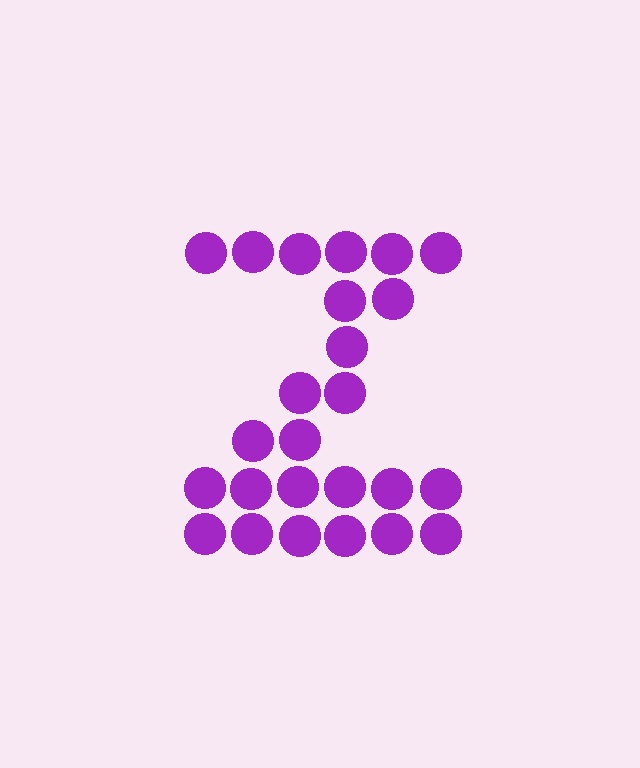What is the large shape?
The large shape is the letter Z.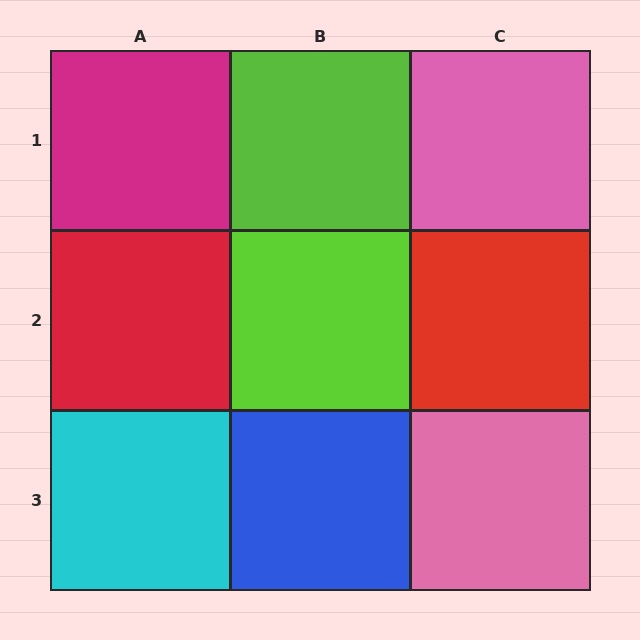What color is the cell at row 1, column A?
Magenta.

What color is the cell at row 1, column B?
Lime.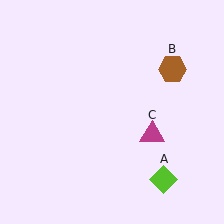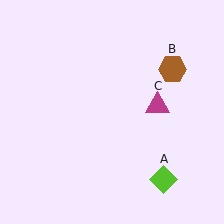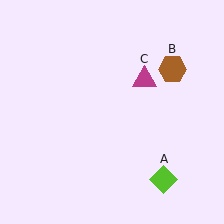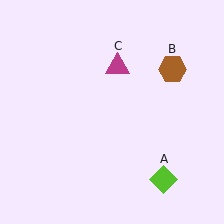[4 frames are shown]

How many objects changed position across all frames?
1 object changed position: magenta triangle (object C).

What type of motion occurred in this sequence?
The magenta triangle (object C) rotated counterclockwise around the center of the scene.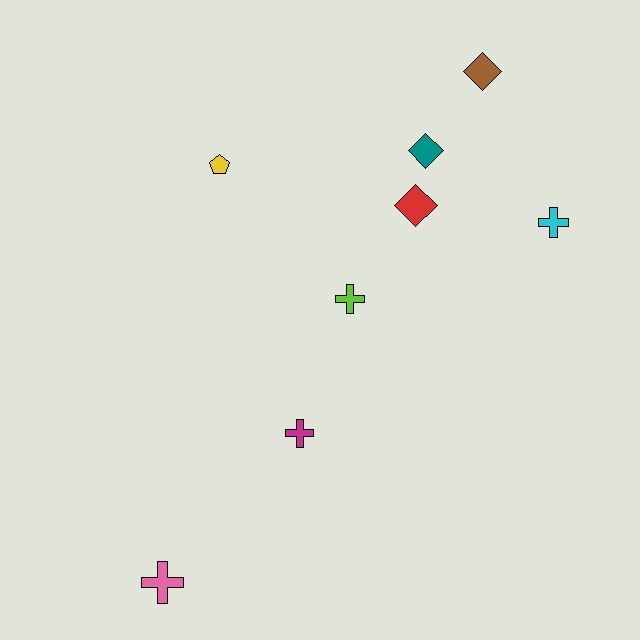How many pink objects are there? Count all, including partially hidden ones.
There is 1 pink object.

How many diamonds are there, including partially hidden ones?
There are 3 diamonds.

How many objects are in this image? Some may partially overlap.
There are 8 objects.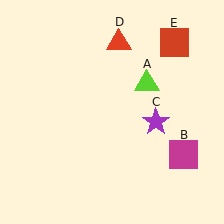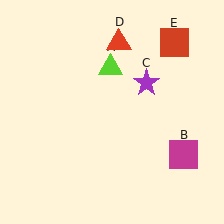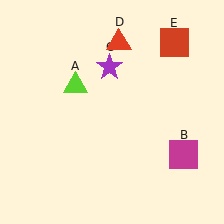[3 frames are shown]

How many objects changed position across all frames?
2 objects changed position: lime triangle (object A), purple star (object C).